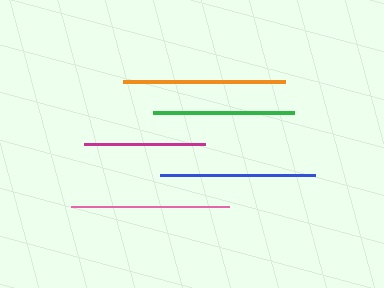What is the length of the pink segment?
The pink segment is approximately 157 pixels long.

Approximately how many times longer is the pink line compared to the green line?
The pink line is approximately 1.1 times the length of the green line.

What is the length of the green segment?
The green segment is approximately 142 pixels long.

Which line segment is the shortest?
The magenta line is the shortest at approximately 121 pixels.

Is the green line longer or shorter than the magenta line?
The green line is longer than the magenta line.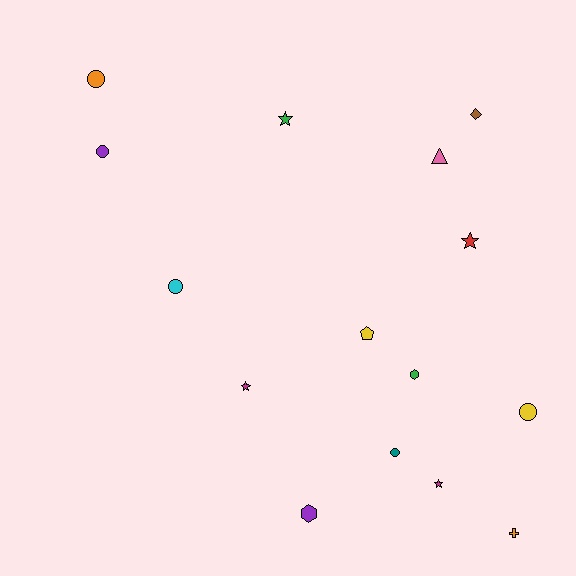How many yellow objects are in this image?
There are 2 yellow objects.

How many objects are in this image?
There are 15 objects.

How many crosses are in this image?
There is 1 cross.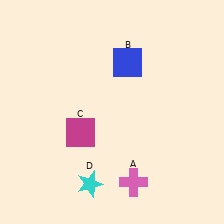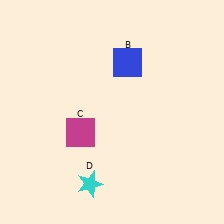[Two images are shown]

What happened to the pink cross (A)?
The pink cross (A) was removed in Image 2. It was in the bottom-right area of Image 1.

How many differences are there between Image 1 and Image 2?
There is 1 difference between the two images.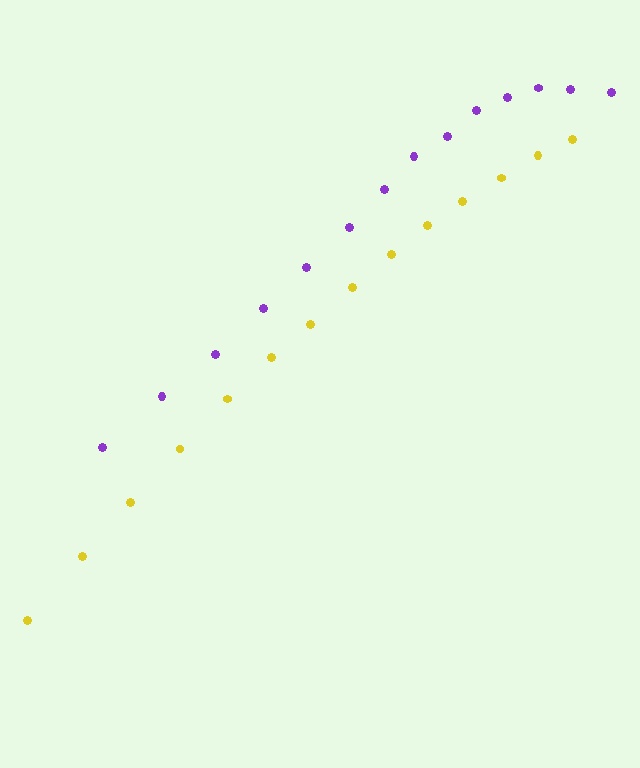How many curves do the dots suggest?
There are 2 distinct paths.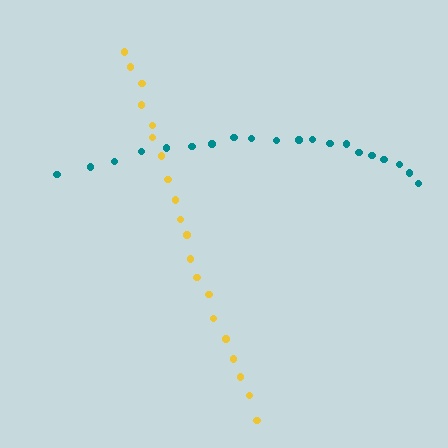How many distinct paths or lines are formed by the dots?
There are 2 distinct paths.